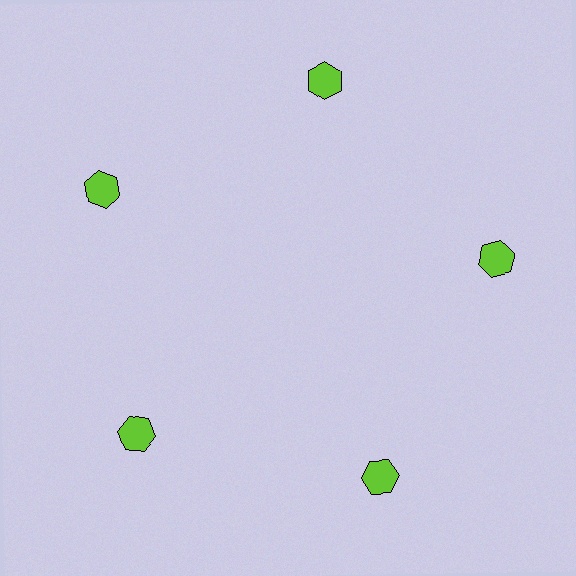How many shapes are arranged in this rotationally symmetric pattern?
There are 5 shapes, arranged in 5 groups of 1.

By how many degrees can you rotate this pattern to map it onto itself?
The pattern maps onto itself every 72 degrees of rotation.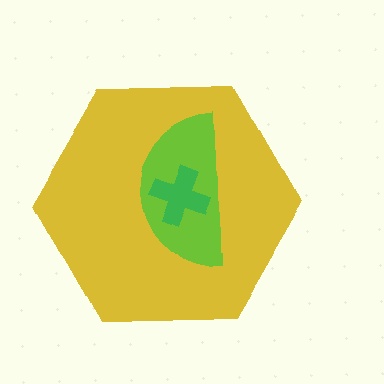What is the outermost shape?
The yellow hexagon.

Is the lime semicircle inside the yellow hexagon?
Yes.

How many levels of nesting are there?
3.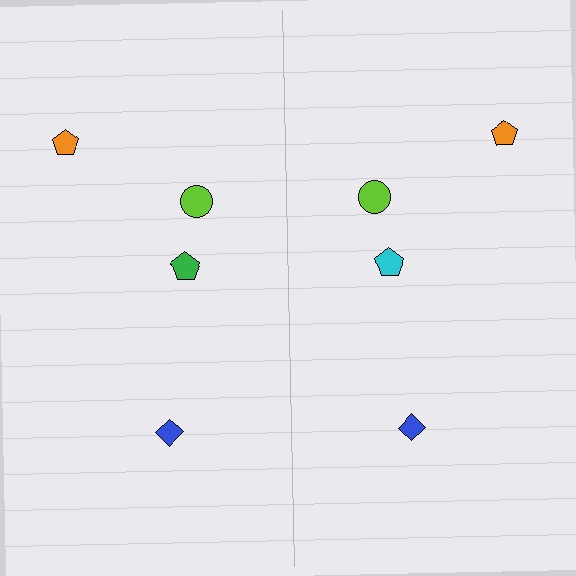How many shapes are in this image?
There are 8 shapes in this image.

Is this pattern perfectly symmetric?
No, the pattern is not perfectly symmetric. The cyan pentagon on the right side breaks the symmetry — its mirror counterpart is green.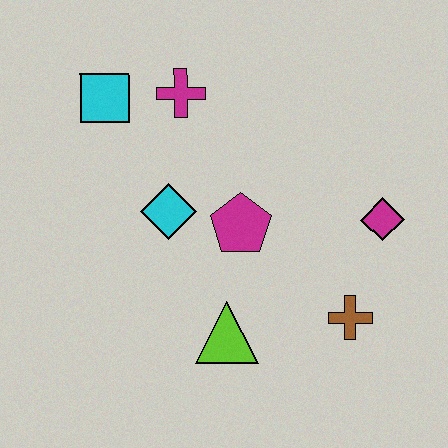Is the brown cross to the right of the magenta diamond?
No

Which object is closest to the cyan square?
The magenta cross is closest to the cyan square.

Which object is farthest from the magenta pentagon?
The cyan square is farthest from the magenta pentagon.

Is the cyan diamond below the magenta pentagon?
No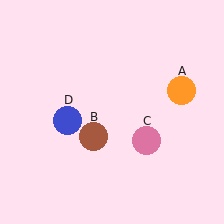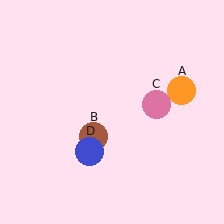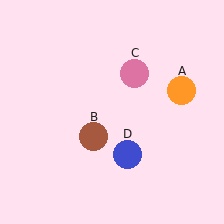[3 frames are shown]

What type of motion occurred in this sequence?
The pink circle (object C), blue circle (object D) rotated counterclockwise around the center of the scene.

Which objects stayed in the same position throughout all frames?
Orange circle (object A) and brown circle (object B) remained stationary.